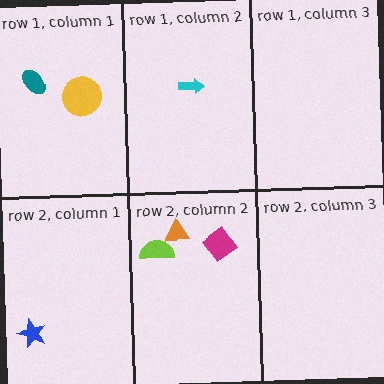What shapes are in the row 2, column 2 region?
The magenta diamond, the orange triangle, the lime semicircle.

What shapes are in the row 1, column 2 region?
The cyan arrow.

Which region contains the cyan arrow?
The row 1, column 2 region.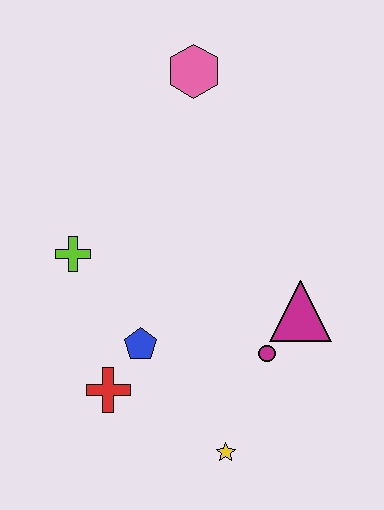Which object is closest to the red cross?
The blue pentagon is closest to the red cross.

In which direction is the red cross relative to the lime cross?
The red cross is below the lime cross.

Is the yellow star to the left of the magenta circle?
Yes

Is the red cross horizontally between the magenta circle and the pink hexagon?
No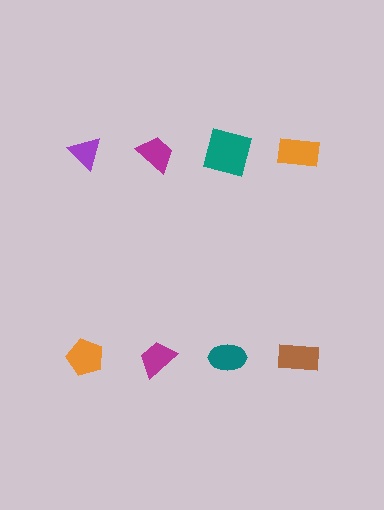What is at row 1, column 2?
A magenta trapezoid.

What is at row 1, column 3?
A teal square.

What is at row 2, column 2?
A magenta trapezoid.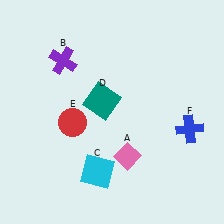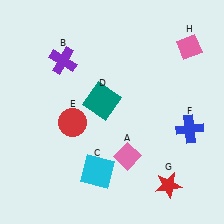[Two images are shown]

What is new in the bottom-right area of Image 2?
A red star (G) was added in the bottom-right area of Image 2.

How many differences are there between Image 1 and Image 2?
There are 2 differences between the two images.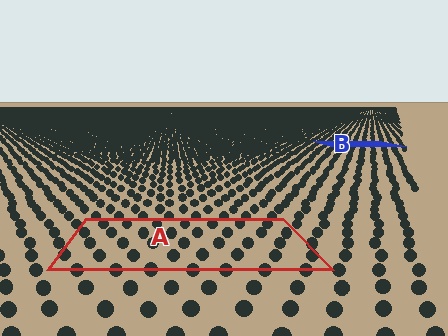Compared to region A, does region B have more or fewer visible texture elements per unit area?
Region B has more texture elements per unit area — they are packed more densely because it is farther away.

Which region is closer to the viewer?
Region A is closer. The texture elements there are larger and more spread out.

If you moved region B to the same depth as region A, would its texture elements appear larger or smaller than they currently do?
They would appear larger. At a closer depth, the same texture elements are projected at a bigger on-screen size.